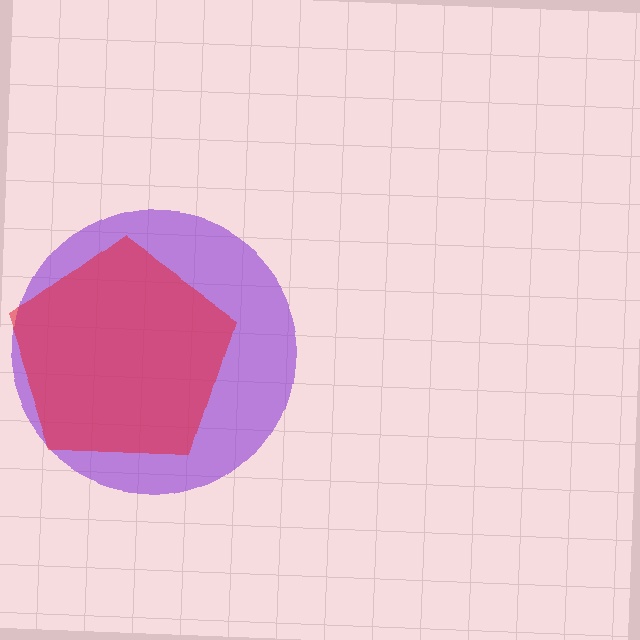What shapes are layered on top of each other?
The layered shapes are: a purple circle, a red pentagon.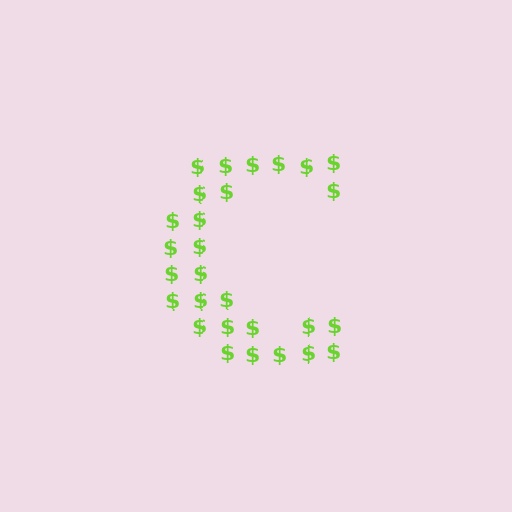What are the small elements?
The small elements are dollar signs.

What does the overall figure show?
The overall figure shows the letter C.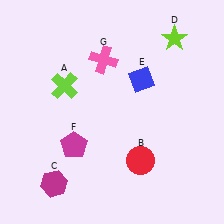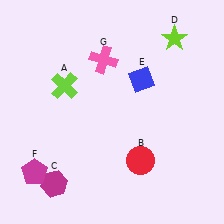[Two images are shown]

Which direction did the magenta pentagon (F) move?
The magenta pentagon (F) moved left.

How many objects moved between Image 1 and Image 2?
1 object moved between the two images.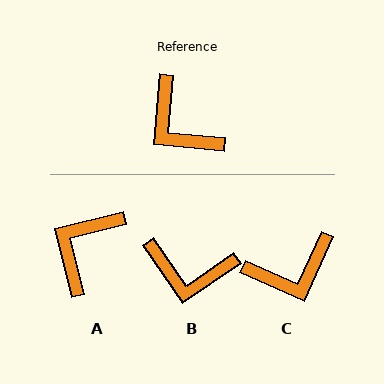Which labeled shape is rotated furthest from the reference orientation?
C, about 71 degrees away.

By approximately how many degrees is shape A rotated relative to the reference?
Approximately 71 degrees clockwise.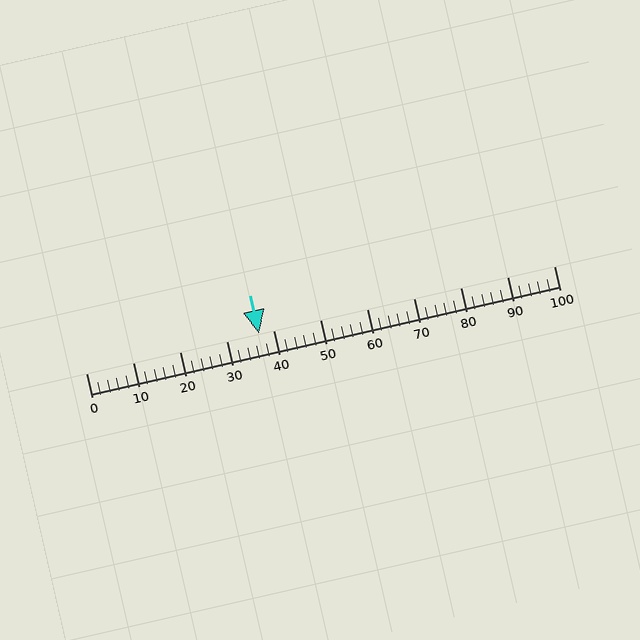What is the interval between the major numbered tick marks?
The major tick marks are spaced 10 units apart.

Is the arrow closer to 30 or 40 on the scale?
The arrow is closer to 40.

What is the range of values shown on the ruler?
The ruler shows values from 0 to 100.